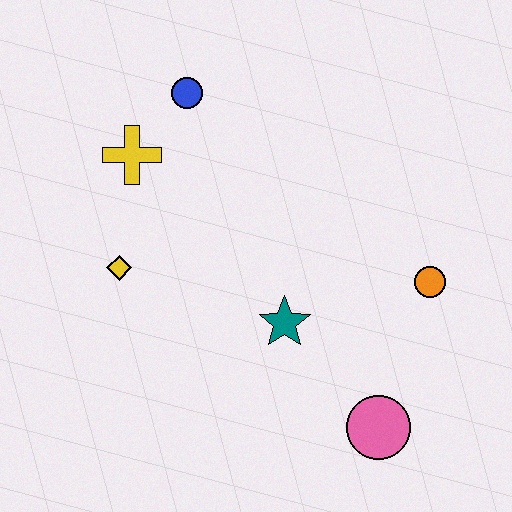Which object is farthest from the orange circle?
The yellow cross is farthest from the orange circle.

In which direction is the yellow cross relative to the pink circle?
The yellow cross is above the pink circle.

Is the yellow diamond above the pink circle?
Yes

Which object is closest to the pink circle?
The teal star is closest to the pink circle.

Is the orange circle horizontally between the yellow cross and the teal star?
No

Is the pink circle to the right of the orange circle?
No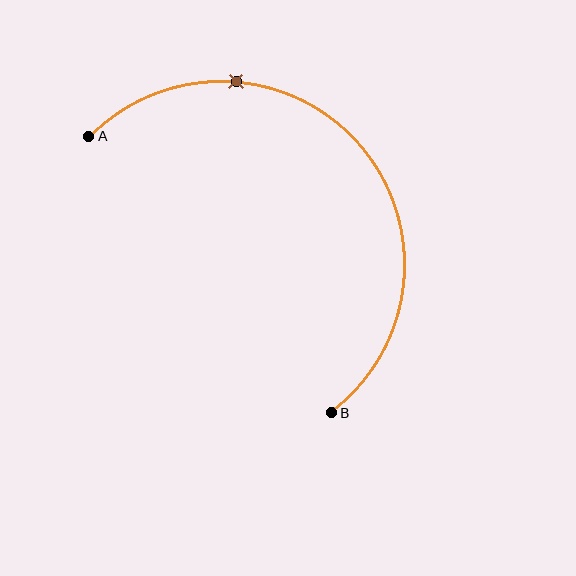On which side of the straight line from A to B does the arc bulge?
The arc bulges above and to the right of the straight line connecting A and B.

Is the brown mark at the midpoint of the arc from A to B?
No. The brown mark lies on the arc but is closer to endpoint A. The arc midpoint would be at the point on the curve equidistant along the arc from both A and B.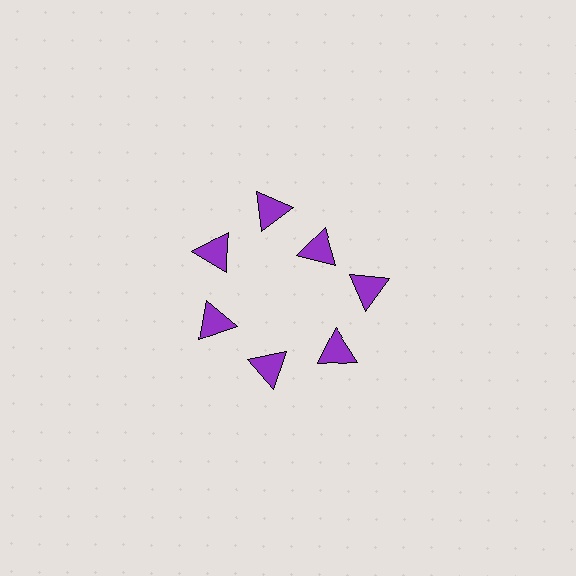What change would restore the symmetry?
The symmetry would be restored by moving it outward, back onto the ring so that all 7 triangles sit at equal angles and equal distance from the center.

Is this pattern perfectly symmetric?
No. The 7 purple triangles are arranged in a ring, but one element near the 1 o'clock position is pulled inward toward the center, breaking the 7-fold rotational symmetry.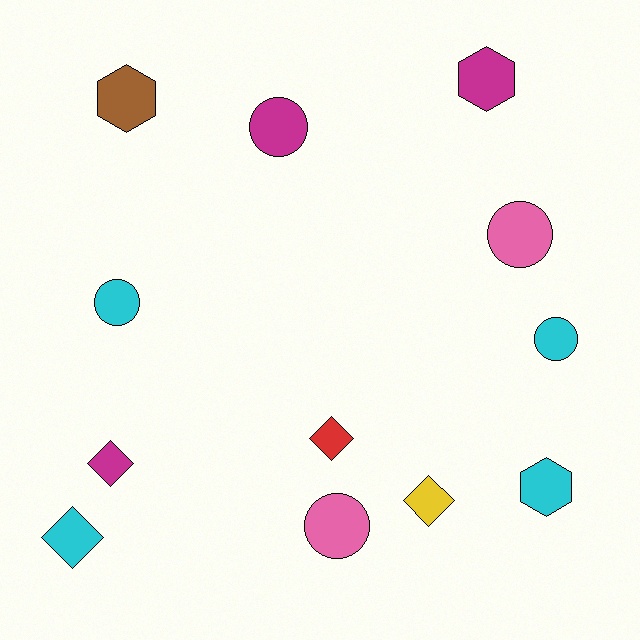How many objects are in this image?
There are 12 objects.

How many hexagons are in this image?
There are 3 hexagons.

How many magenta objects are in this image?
There are 3 magenta objects.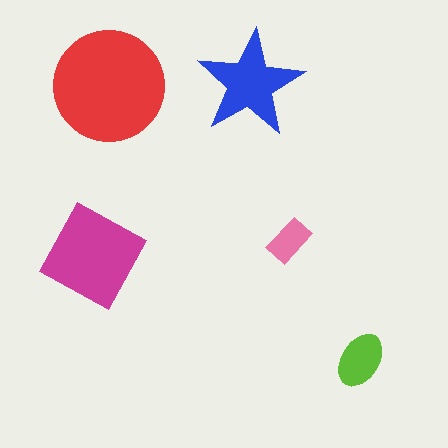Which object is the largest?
The red circle.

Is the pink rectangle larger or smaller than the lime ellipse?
Smaller.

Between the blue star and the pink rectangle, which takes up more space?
The blue star.